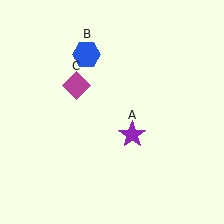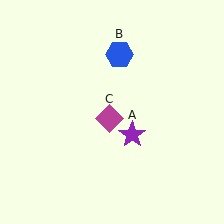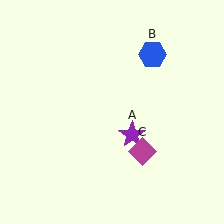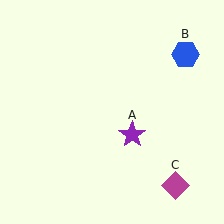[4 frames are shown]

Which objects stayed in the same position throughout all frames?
Purple star (object A) remained stationary.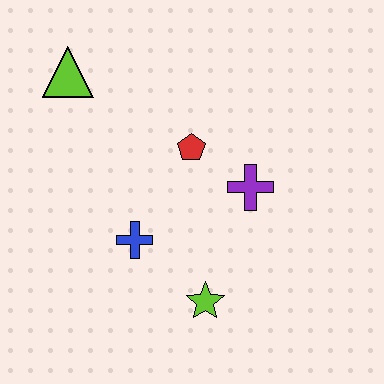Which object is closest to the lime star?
The blue cross is closest to the lime star.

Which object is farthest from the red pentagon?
The lime star is farthest from the red pentagon.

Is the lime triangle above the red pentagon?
Yes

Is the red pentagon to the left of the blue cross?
No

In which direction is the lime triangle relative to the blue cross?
The lime triangle is above the blue cross.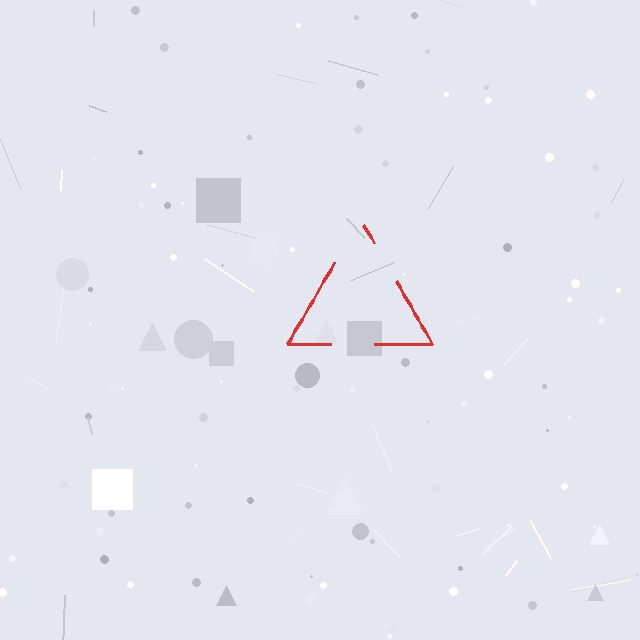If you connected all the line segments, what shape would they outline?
They would outline a triangle.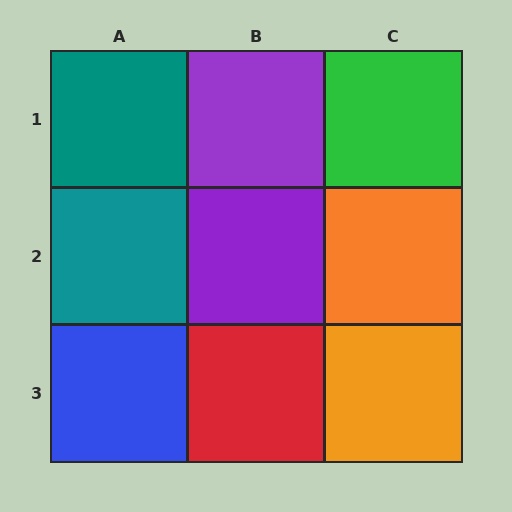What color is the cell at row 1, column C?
Green.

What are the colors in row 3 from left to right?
Blue, red, orange.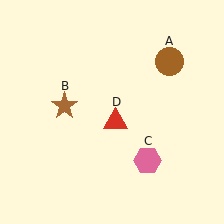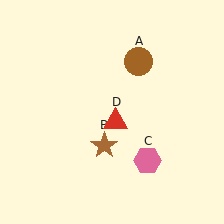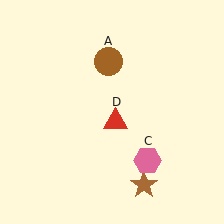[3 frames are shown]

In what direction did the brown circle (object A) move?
The brown circle (object A) moved left.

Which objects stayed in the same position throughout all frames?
Pink hexagon (object C) and red triangle (object D) remained stationary.